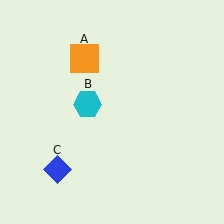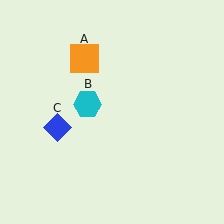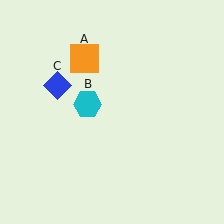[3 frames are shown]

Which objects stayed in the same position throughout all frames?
Orange square (object A) and cyan hexagon (object B) remained stationary.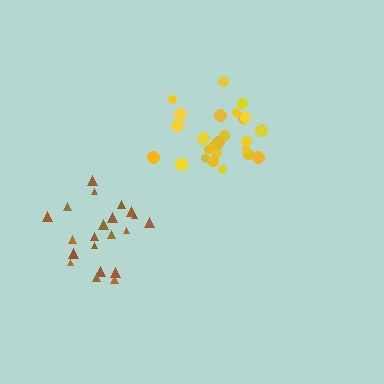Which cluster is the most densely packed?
Yellow.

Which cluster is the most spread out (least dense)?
Brown.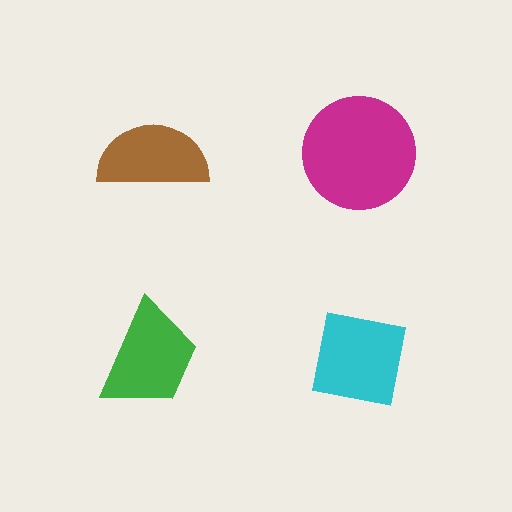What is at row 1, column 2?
A magenta circle.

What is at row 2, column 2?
A cyan square.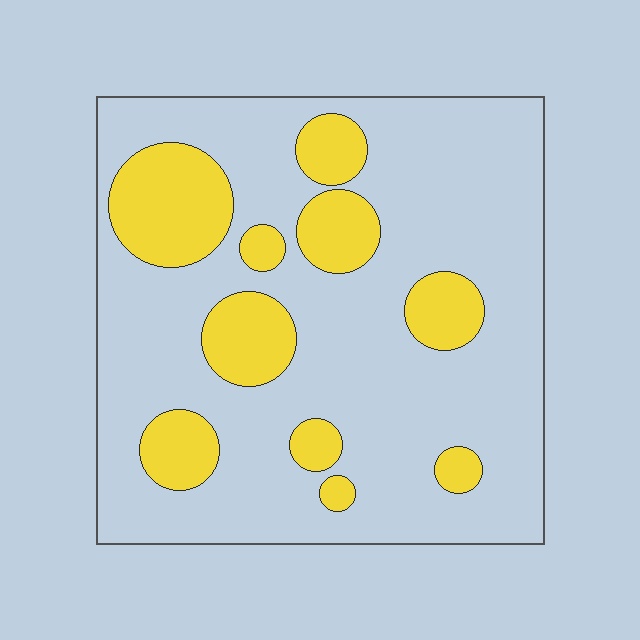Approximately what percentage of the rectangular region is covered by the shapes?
Approximately 25%.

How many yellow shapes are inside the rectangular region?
10.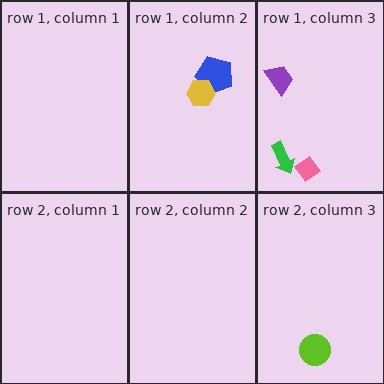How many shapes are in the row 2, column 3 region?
1.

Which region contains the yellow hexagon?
The row 1, column 2 region.